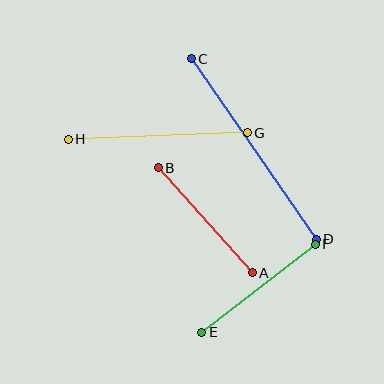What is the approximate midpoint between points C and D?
The midpoint is at approximately (254, 149) pixels.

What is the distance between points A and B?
The distance is approximately 141 pixels.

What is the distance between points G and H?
The distance is approximately 179 pixels.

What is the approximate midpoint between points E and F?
The midpoint is at approximately (258, 288) pixels.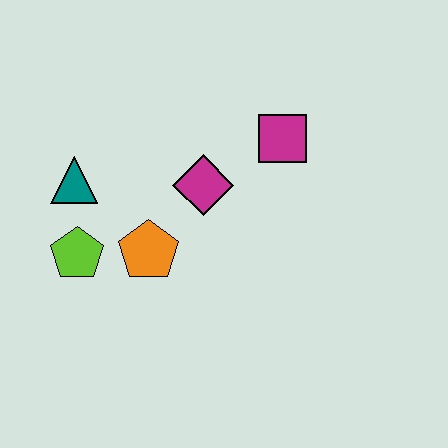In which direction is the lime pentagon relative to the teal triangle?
The lime pentagon is below the teal triangle.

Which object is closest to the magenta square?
The magenta diamond is closest to the magenta square.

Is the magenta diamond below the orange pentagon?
No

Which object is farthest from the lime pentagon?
The magenta square is farthest from the lime pentagon.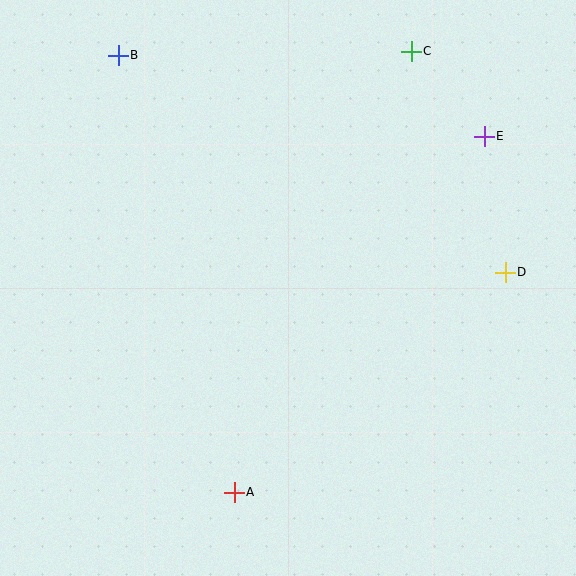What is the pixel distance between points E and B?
The distance between E and B is 375 pixels.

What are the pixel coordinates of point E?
Point E is at (484, 136).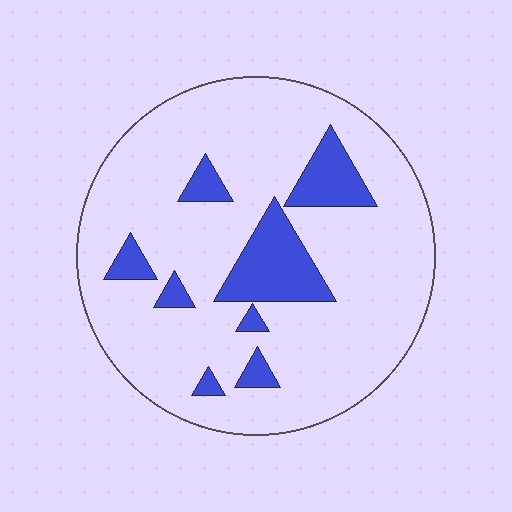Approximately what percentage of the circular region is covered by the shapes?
Approximately 15%.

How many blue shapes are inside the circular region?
8.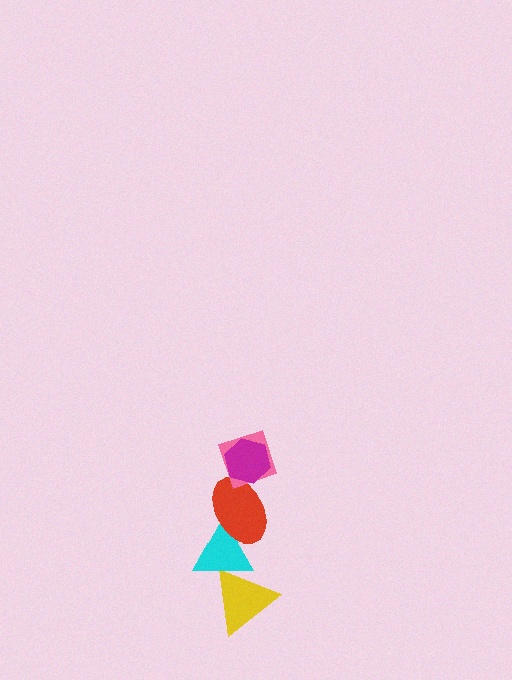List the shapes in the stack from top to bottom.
From top to bottom: the magenta hexagon, the pink diamond, the red ellipse, the cyan triangle, the yellow triangle.